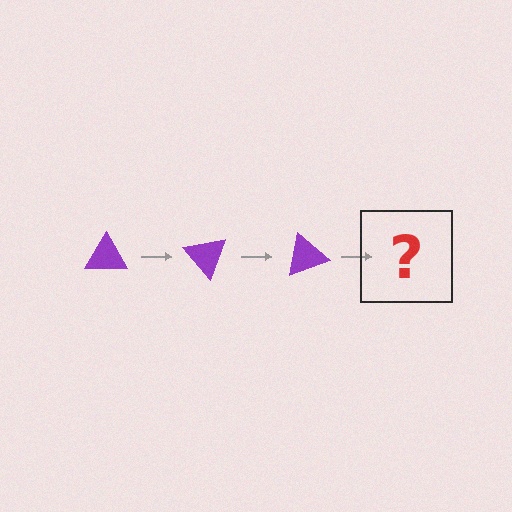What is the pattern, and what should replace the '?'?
The pattern is that the triangle rotates 50 degrees each step. The '?' should be a purple triangle rotated 150 degrees.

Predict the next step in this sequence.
The next step is a purple triangle rotated 150 degrees.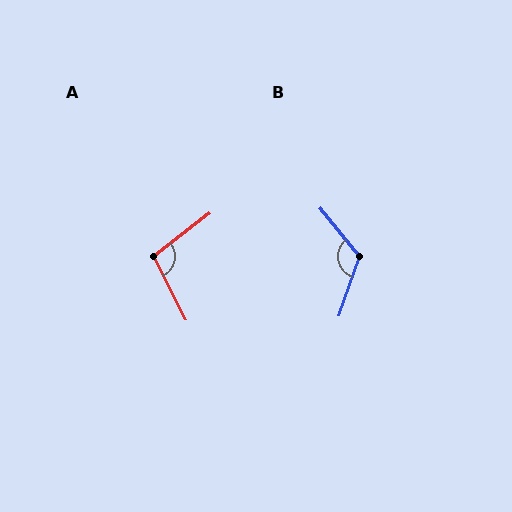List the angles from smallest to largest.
A (101°), B (122°).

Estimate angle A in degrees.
Approximately 101 degrees.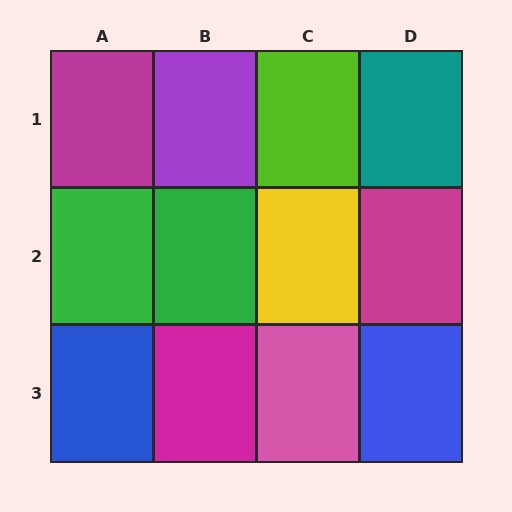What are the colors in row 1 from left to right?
Magenta, purple, lime, teal.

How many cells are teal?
1 cell is teal.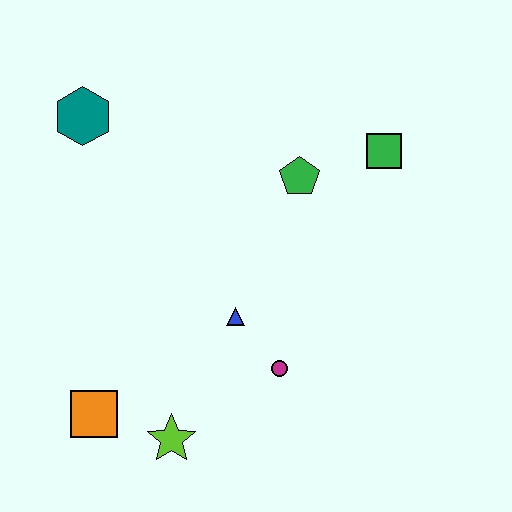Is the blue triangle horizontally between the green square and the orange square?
Yes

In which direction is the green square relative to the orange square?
The green square is to the right of the orange square.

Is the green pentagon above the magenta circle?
Yes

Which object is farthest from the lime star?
The green square is farthest from the lime star.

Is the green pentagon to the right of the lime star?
Yes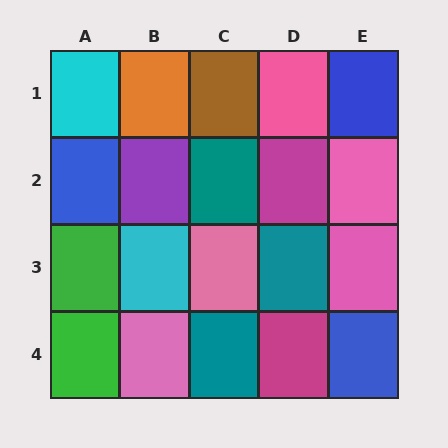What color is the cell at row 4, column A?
Green.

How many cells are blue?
3 cells are blue.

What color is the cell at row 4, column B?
Pink.